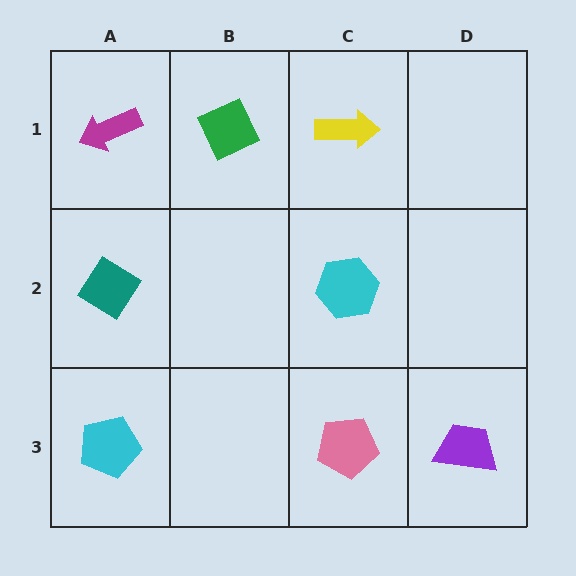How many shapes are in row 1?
3 shapes.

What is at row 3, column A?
A cyan pentagon.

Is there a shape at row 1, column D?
No, that cell is empty.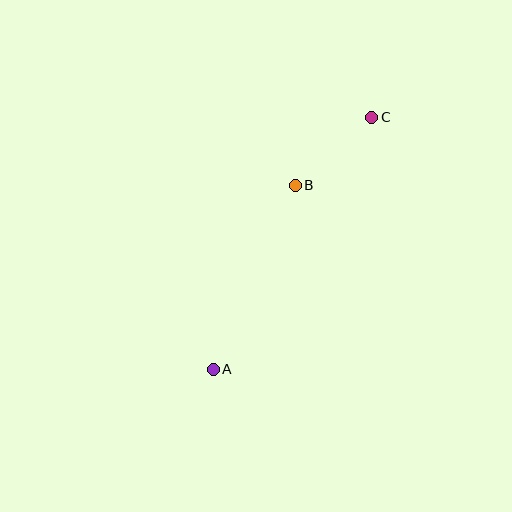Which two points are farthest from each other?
Points A and C are farthest from each other.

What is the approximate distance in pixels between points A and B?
The distance between A and B is approximately 201 pixels.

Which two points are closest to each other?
Points B and C are closest to each other.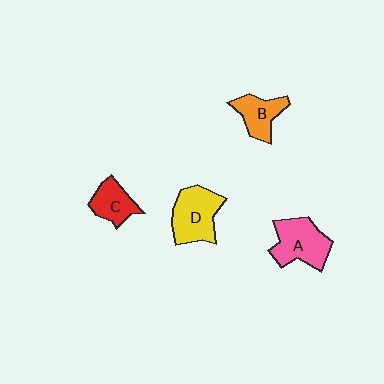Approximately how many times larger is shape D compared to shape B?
Approximately 1.5 times.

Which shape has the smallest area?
Shape C (red).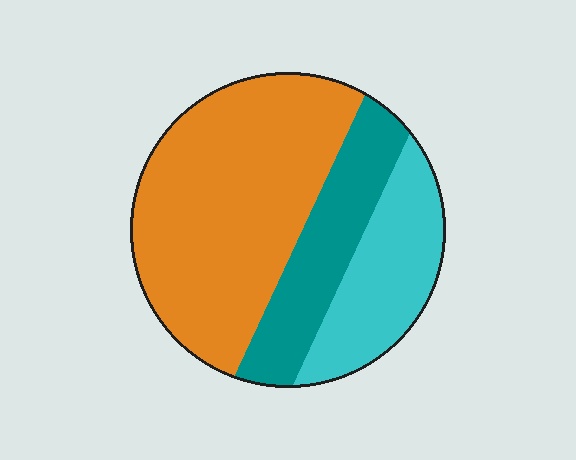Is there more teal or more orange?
Orange.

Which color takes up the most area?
Orange, at roughly 55%.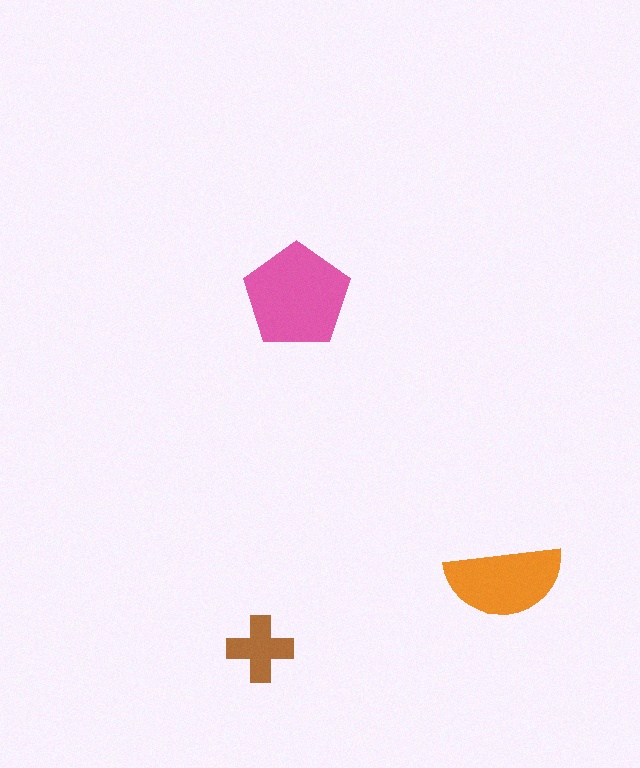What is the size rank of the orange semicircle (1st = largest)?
2nd.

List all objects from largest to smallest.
The pink pentagon, the orange semicircle, the brown cross.